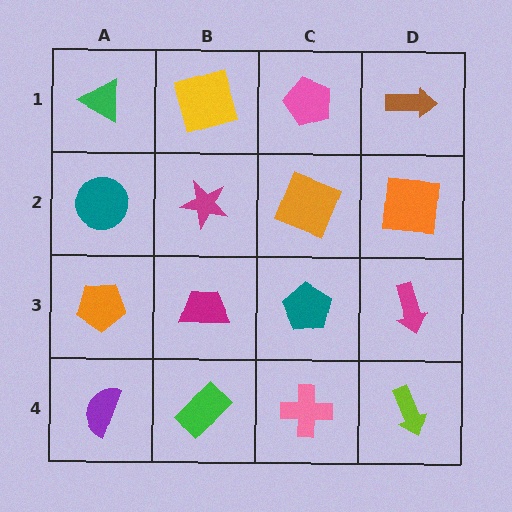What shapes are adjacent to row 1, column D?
An orange square (row 2, column D), a pink pentagon (row 1, column C).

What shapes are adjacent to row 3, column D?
An orange square (row 2, column D), a lime arrow (row 4, column D), a teal pentagon (row 3, column C).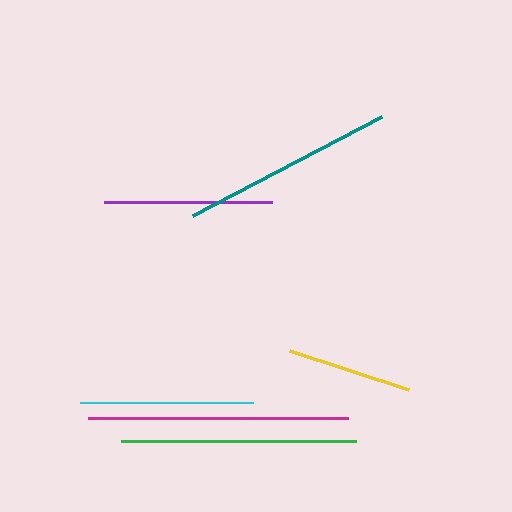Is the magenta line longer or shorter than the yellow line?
The magenta line is longer than the yellow line.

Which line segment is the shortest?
The yellow line is the shortest at approximately 125 pixels.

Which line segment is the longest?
The magenta line is the longest at approximately 260 pixels.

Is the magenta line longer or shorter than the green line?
The magenta line is longer than the green line.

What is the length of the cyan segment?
The cyan segment is approximately 172 pixels long.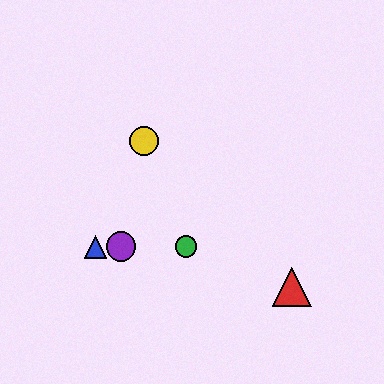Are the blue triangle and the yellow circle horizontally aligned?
No, the blue triangle is at y≈247 and the yellow circle is at y≈141.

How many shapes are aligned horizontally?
3 shapes (the blue triangle, the green circle, the purple circle) are aligned horizontally.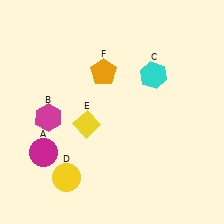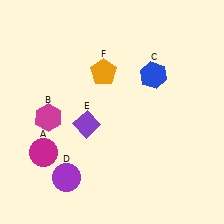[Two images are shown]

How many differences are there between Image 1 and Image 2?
There are 3 differences between the two images.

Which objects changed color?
C changed from cyan to blue. D changed from yellow to purple. E changed from yellow to purple.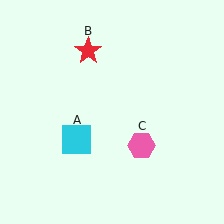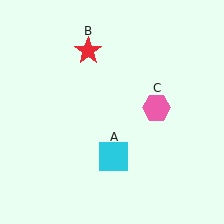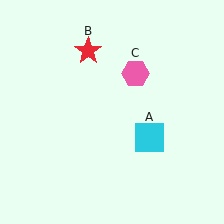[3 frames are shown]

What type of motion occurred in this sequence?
The cyan square (object A), pink hexagon (object C) rotated counterclockwise around the center of the scene.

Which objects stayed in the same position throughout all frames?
Red star (object B) remained stationary.